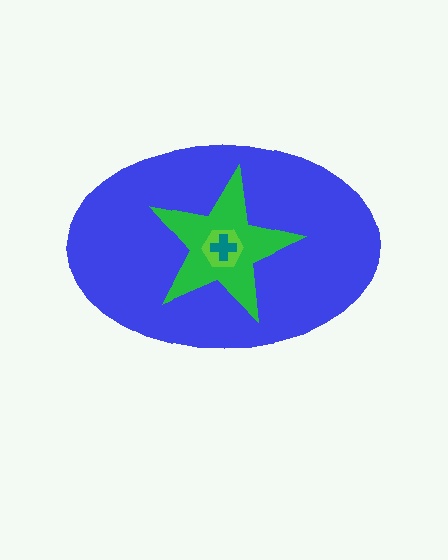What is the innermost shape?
The teal cross.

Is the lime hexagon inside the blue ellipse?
Yes.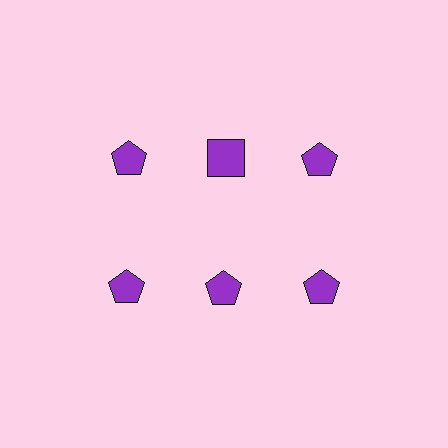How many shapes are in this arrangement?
There are 6 shapes arranged in a grid pattern.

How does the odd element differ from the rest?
It has a different shape: square instead of pentagon.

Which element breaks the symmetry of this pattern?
The purple square in the top row, second from left column breaks the symmetry. All other shapes are purple pentagons.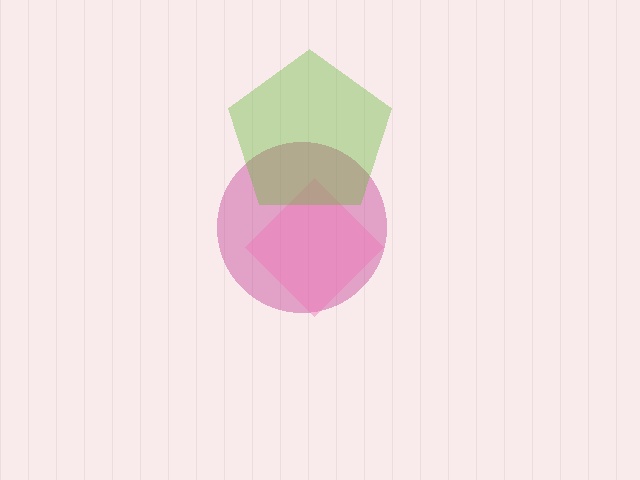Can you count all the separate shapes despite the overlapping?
Yes, there are 3 separate shapes.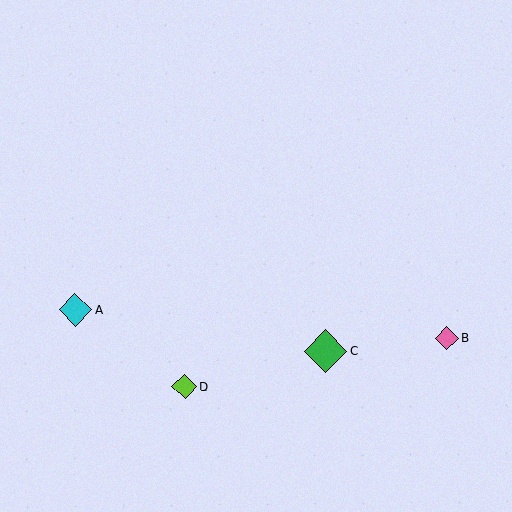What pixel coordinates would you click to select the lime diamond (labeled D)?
Click at (184, 386) to select the lime diamond D.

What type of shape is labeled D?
Shape D is a lime diamond.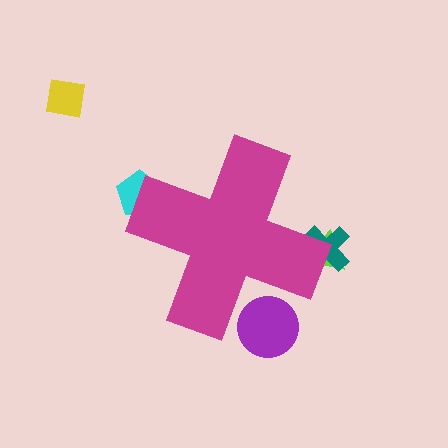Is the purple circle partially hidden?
Yes, the purple circle is partially hidden behind the magenta cross.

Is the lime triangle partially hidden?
Yes, the lime triangle is partially hidden behind the magenta cross.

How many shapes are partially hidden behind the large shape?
4 shapes are partially hidden.